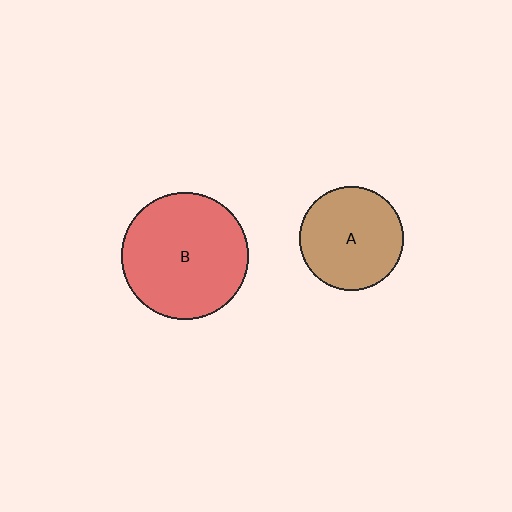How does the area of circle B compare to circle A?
Approximately 1.5 times.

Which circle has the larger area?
Circle B (red).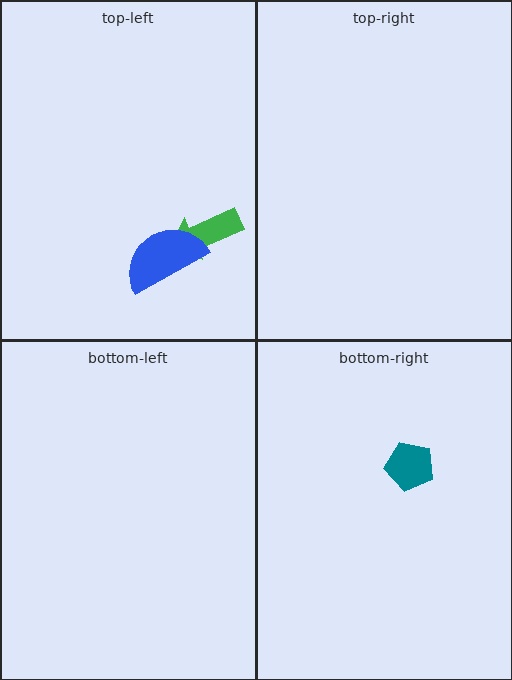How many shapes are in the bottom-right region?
1.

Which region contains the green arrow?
The top-left region.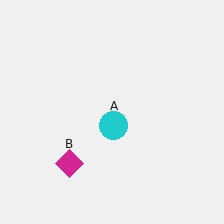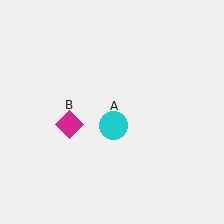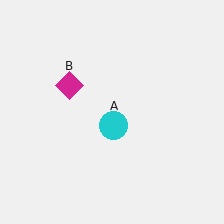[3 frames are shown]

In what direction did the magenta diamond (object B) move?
The magenta diamond (object B) moved up.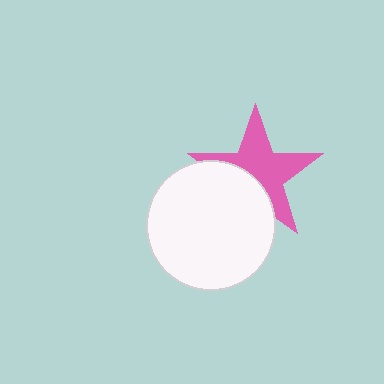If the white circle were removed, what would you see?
You would see the complete pink star.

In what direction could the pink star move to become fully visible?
The pink star could move toward the upper-right. That would shift it out from behind the white circle entirely.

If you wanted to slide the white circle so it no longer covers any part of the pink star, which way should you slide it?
Slide it toward the lower-left — that is the most direct way to separate the two shapes.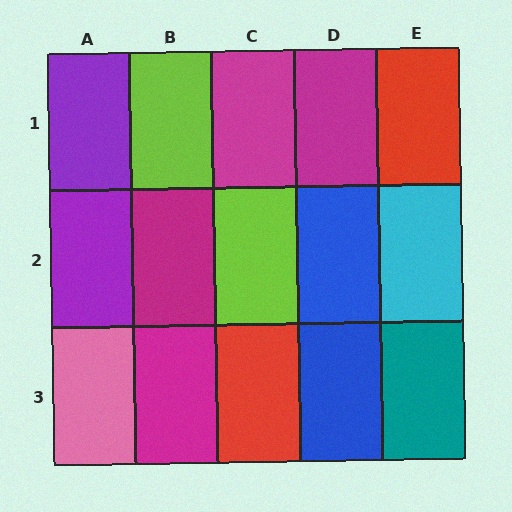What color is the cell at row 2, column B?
Magenta.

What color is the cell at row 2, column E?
Cyan.